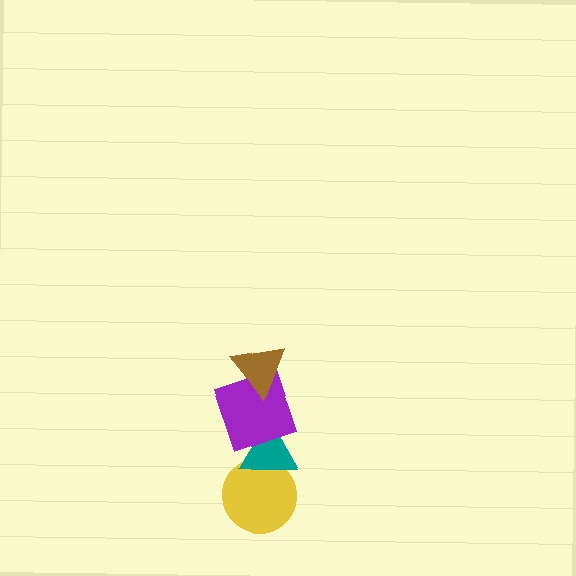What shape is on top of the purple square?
The brown triangle is on top of the purple square.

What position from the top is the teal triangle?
The teal triangle is 3rd from the top.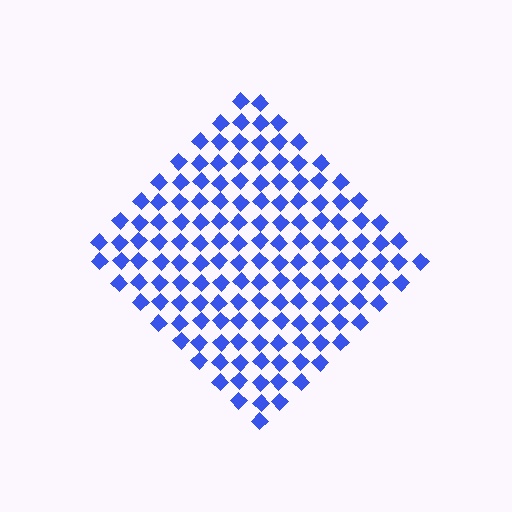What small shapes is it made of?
It is made of small diamonds.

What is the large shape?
The large shape is a diamond.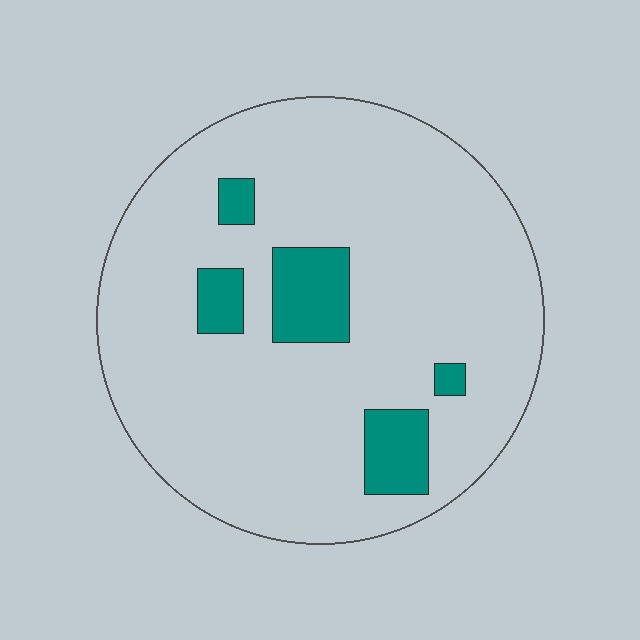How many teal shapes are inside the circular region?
5.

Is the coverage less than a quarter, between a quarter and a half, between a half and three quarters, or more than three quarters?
Less than a quarter.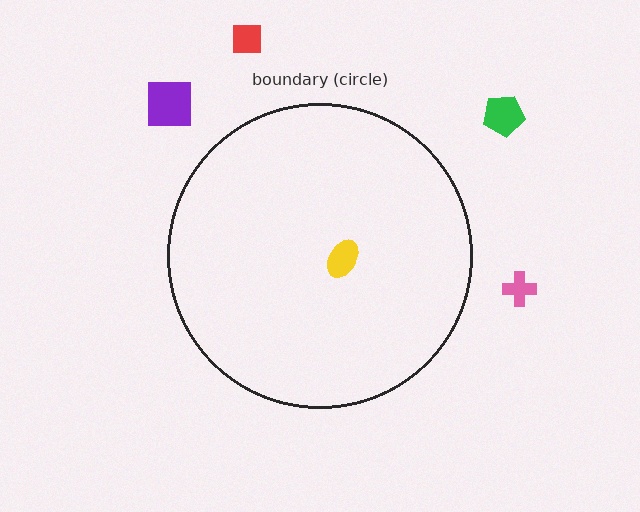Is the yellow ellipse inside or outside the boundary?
Inside.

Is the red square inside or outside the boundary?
Outside.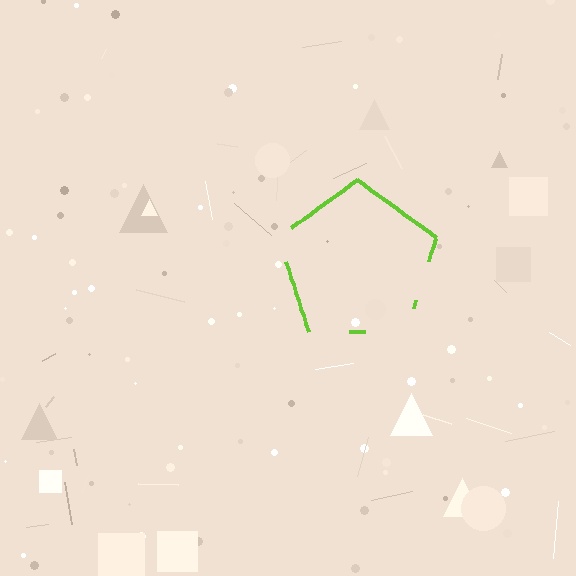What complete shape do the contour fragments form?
The contour fragments form a pentagon.